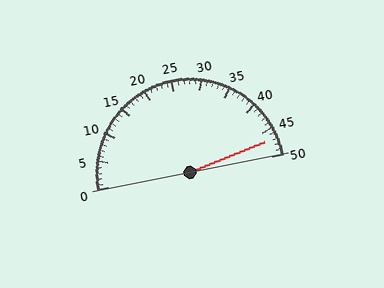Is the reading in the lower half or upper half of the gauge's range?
The reading is in the upper half of the range (0 to 50).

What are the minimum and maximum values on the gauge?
The gauge ranges from 0 to 50.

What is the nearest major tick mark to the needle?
The nearest major tick mark is 45.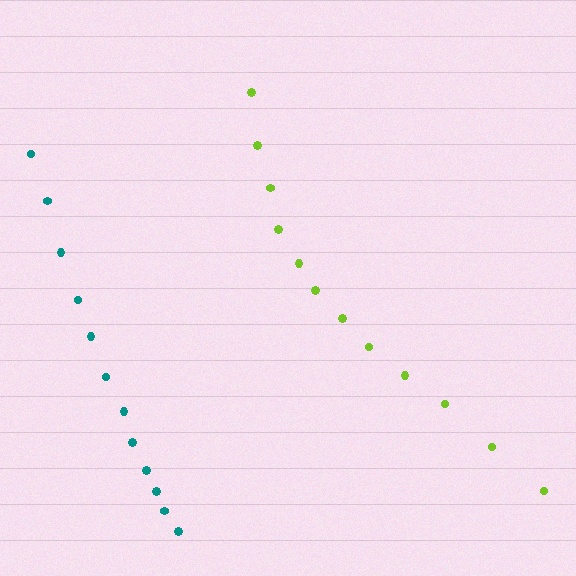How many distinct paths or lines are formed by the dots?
There are 2 distinct paths.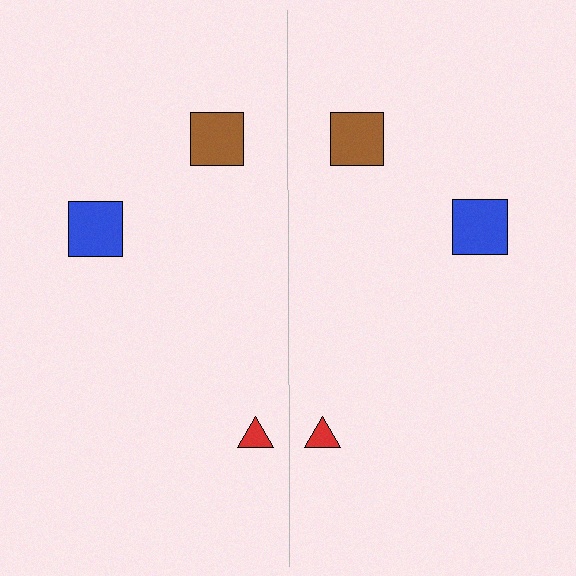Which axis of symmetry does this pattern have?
The pattern has a vertical axis of symmetry running through the center of the image.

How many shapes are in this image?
There are 6 shapes in this image.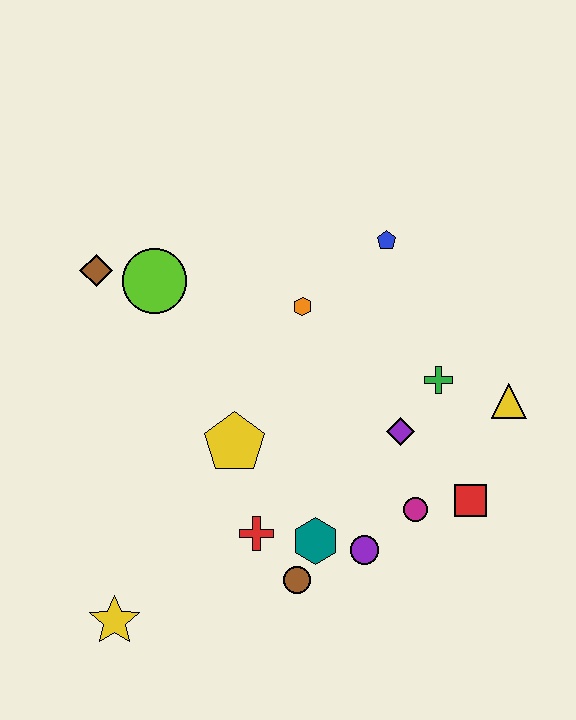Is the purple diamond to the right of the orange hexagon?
Yes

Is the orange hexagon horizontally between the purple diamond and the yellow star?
Yes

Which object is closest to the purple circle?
The teal hexagon is closest to the purple circle.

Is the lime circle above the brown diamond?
No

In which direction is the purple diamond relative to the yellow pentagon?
The purple diamond is to the right of the yellow pentagon.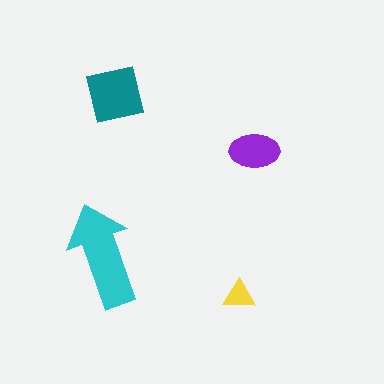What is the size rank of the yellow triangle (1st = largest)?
4th.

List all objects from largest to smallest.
The cyan arrow, the teal square, the purple ellipse, the yellow triangle.